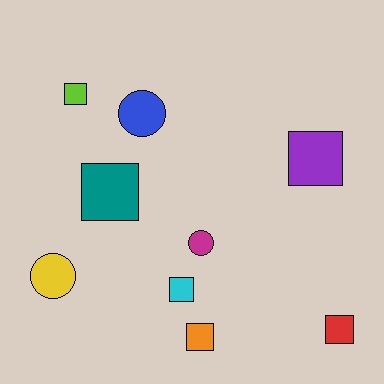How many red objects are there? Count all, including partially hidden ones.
There is 1 red object.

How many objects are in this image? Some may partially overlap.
There are 9 objects.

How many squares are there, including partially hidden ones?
There are 6 squares.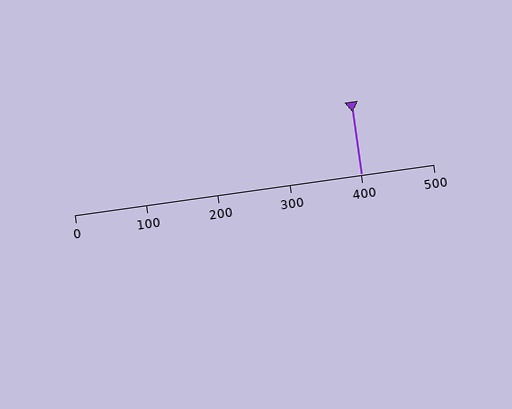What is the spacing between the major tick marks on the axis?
The major ticks are spaced 100 apart.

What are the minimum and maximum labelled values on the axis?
The axis runs from 0 to 500.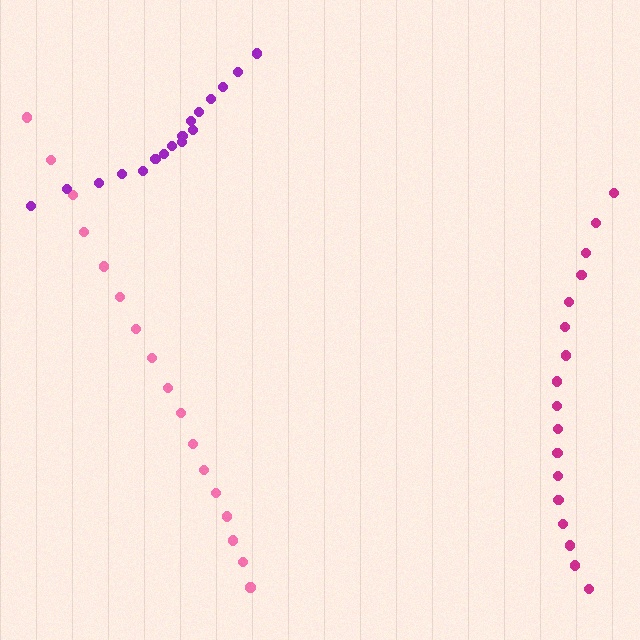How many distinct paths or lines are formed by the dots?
There are 3 distinct paths.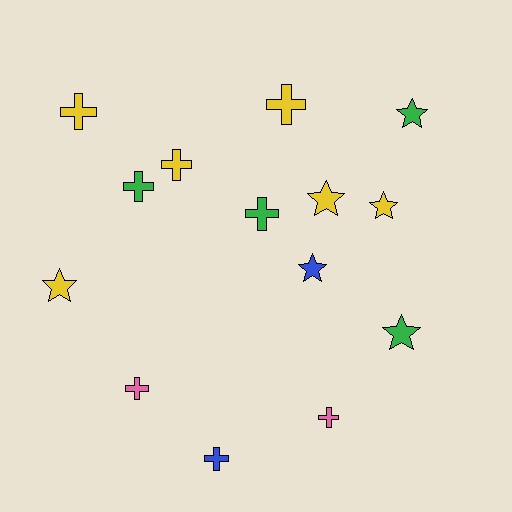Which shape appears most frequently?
Cross, with 8 objects.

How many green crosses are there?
There are 2 green crosses.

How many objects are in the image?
There are 14 objects.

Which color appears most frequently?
Yellow, with 6 objects.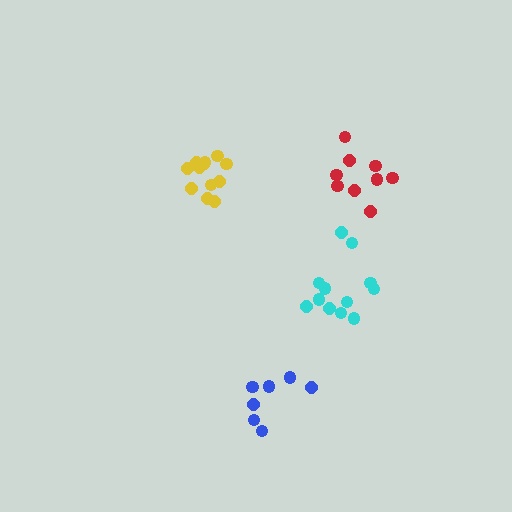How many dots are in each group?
Group 1: 12 dots, Group 2: 7 dots, Group 3: 12 dots, Group 4: 9 dots (40 total).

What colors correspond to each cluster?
The clusters are colored: cyan, blue, yellow, red.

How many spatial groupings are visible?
There are 4 spatial groupings.